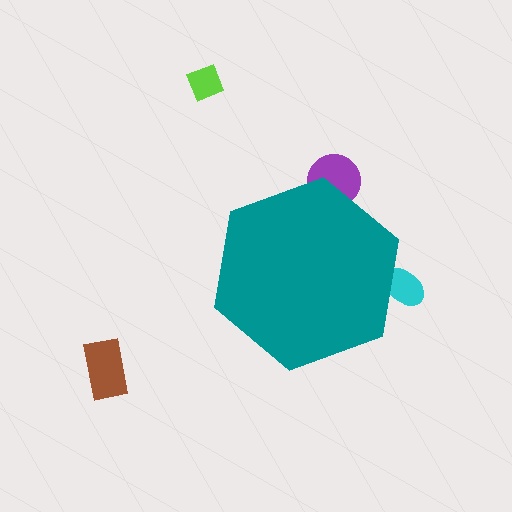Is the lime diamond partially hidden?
No, the lime diamond is fully visible.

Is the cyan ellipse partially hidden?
Yes, the cyan ellipse is partially hidden behind the teal hexagon.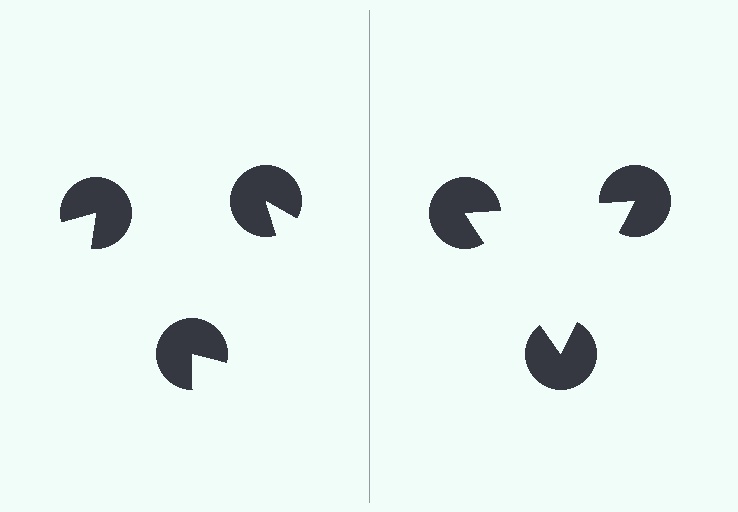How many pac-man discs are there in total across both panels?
6 — 3 on each side.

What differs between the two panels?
The pac-man discs are positioned identically on both sides; only the wedge orientations differ. On the right they align to a triangle; on the left they are misaligned.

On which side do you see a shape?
An illusory triangle appears on the right side. On the left side the wedge cuts are rotated, so no coherent shape forms.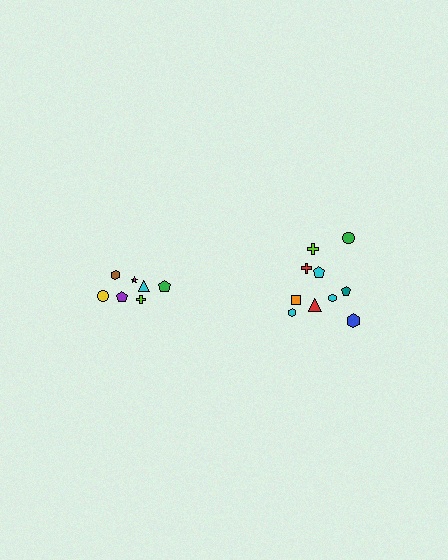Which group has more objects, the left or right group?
The right group.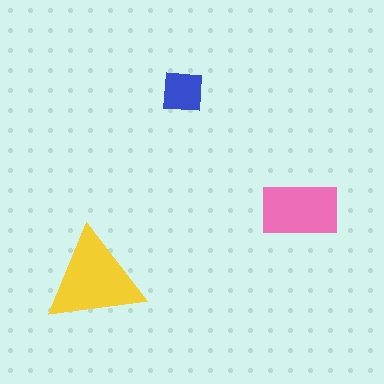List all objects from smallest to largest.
The blue square, the pink rectangle, the yellow triangle.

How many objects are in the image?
There are 3 objects in the image.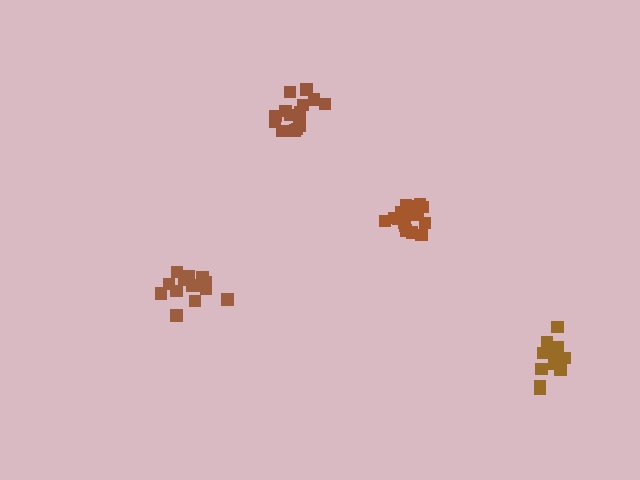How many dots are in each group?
Group 1: 16 dots, Group 2: 15 dots, Group 3: 15 dots, Group 4: 15 dots (61 total).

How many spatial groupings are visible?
There are 4 spatial groupings.